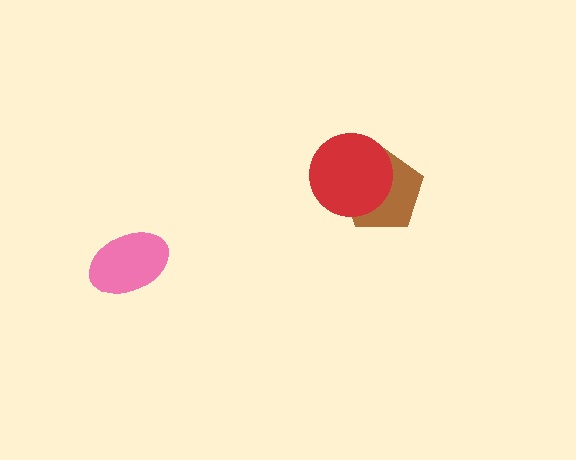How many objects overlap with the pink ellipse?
0 objects overlap with the pink ellipse.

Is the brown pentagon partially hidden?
Yes, it is partially covered by another shape.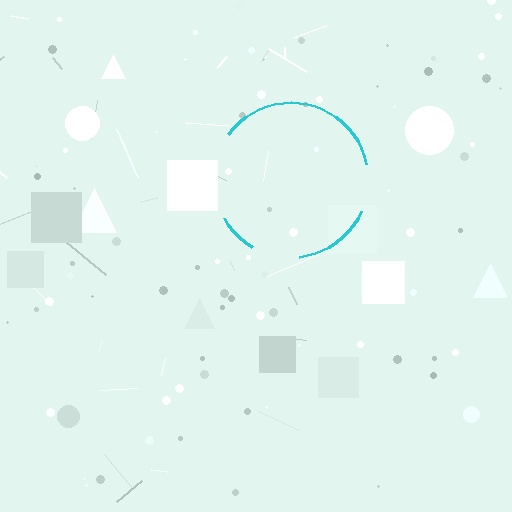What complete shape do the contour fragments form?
The contour fragments form a circle.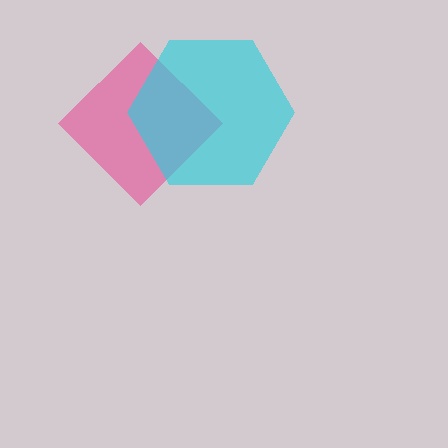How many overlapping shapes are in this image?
There are 2 overlapping shapes in the image.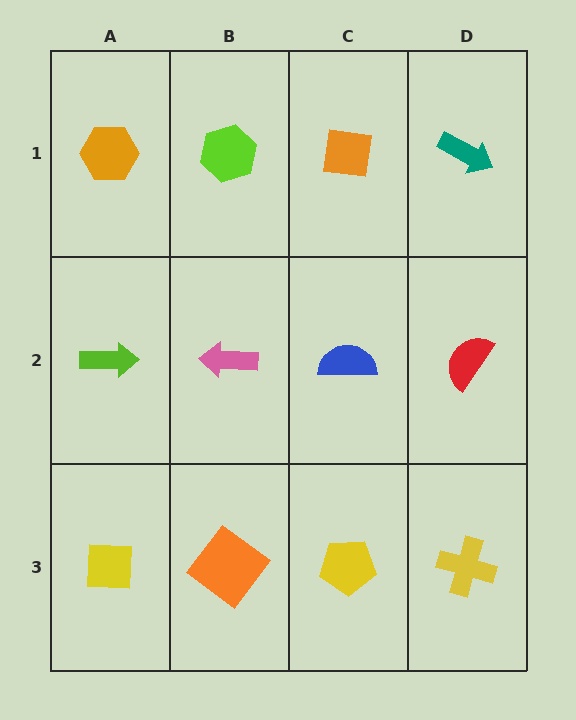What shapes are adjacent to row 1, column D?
A red semicircle (row 2, column D), an orange square (row 1, column C).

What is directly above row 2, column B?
A lime hexagon.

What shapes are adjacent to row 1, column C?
A blue semicircle (row 2, column C), a lime hexagon (row 1, column B), a teal arrow (row 1, column D).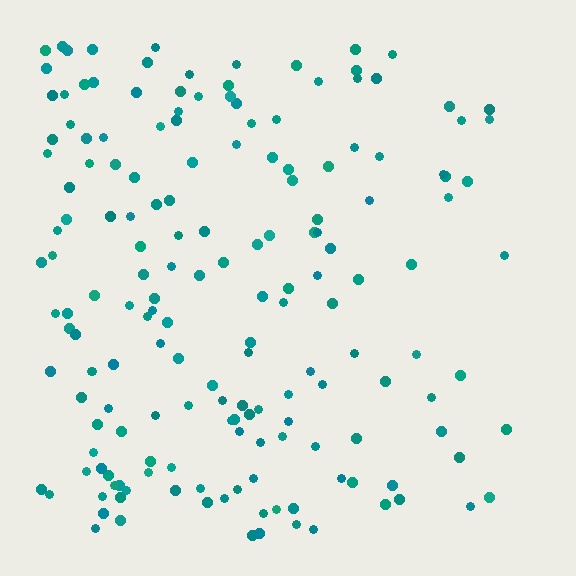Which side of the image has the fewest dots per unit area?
The right.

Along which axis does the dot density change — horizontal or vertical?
Horizontal.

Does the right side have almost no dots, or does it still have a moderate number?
Still a moderate number, just noticeably fewer than the left.